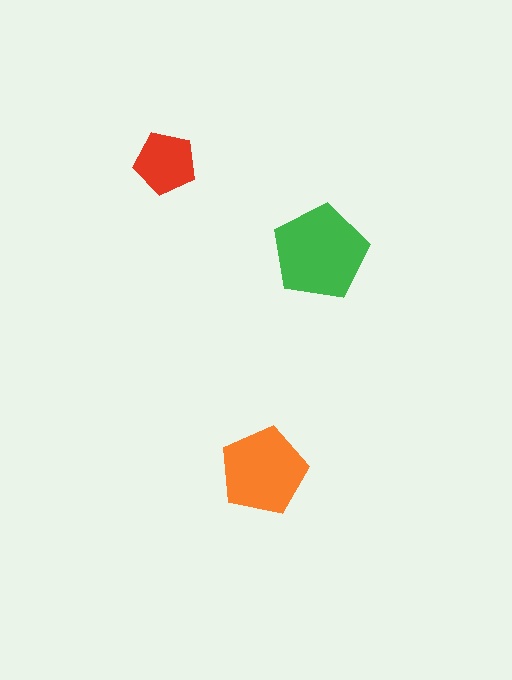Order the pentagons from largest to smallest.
the green one, the orange one, the red one.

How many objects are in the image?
There are 3 objects in the image.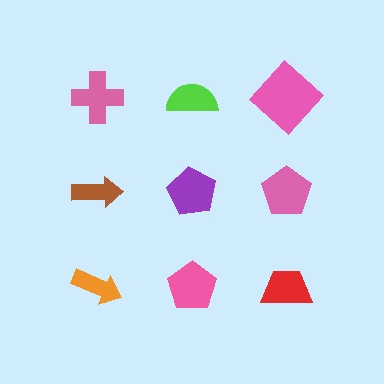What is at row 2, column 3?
A pink pentagon.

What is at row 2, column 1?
A brown arrow.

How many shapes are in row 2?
3 shapes.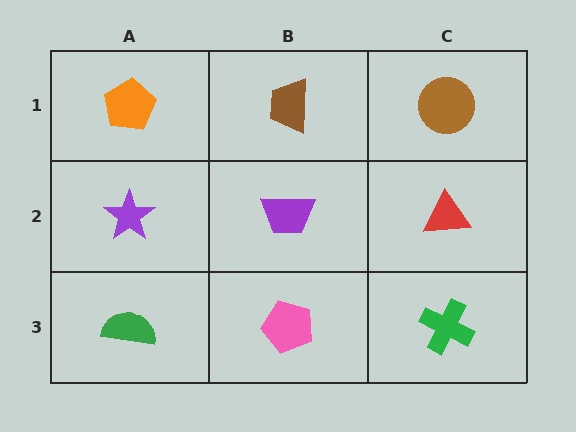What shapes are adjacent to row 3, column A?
A purple star (row 2, column A), a pink pentagon (row 3, column B).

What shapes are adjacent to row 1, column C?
A red triangle (row 2, column C), a brown trapezoid (row 1, column B).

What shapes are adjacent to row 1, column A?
A purple star (row 2, column A), a brown trapezoid (row 1, column B).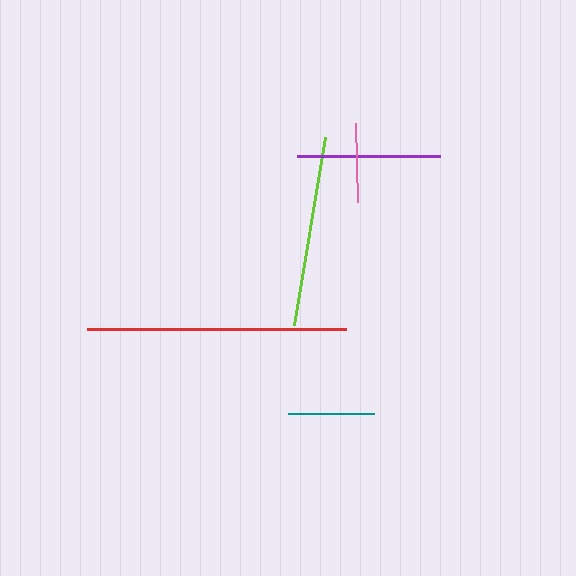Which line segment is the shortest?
The pink line is the shortest at approximately 79 pixels.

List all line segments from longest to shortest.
From longest to shortest: red, lime, purple, teal, pink.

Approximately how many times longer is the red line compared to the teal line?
The red line is approximately 3.0 times the length of the teal line.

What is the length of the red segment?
The red segment is approximately 259 pixels long.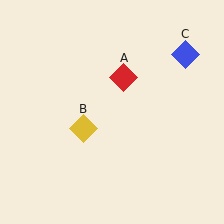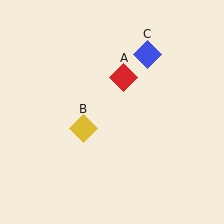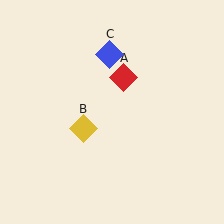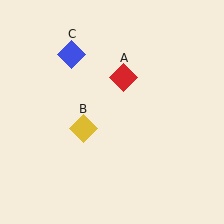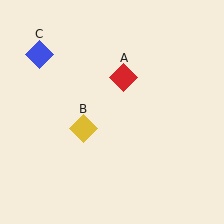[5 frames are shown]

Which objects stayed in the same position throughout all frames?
Red diamond (object A) and yellow diamond (object B) remained stationary.